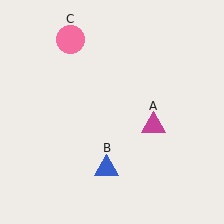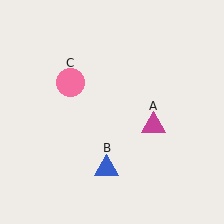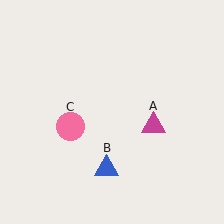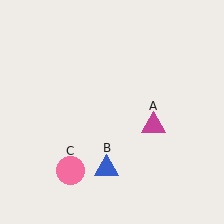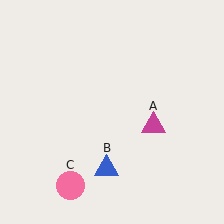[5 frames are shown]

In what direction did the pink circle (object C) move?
The pink circle (object C) moved down.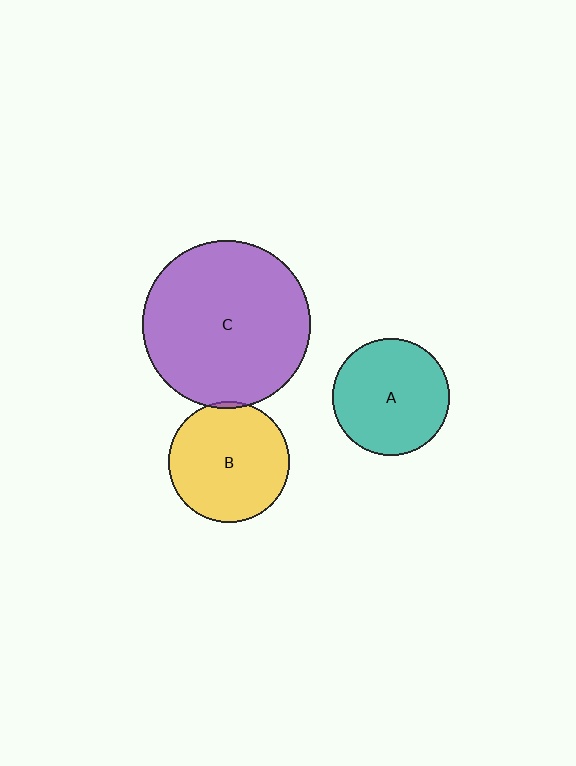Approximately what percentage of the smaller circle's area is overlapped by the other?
Approximately 5%.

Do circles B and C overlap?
Yes.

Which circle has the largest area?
Circle C (purple).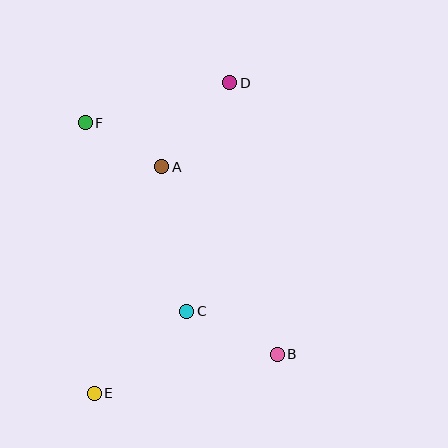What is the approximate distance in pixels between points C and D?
The distance between C and D is approximately 233 pixels.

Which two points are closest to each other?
Points A and F are closest to each other.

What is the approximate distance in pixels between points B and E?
The distance between B and E is approximately 187 pixels.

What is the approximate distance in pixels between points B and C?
The distance between B and C is approximately 100 pixels.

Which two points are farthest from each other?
Points D and E are farthest from each other.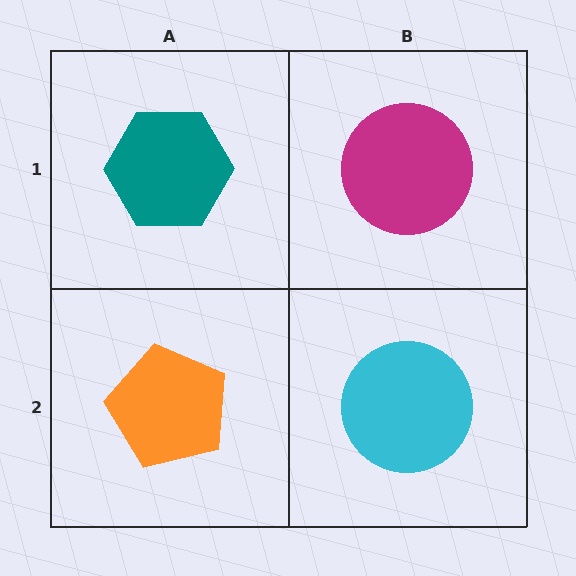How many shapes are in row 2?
2 shapes.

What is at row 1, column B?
A magenta circle.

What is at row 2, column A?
An orange pentagon.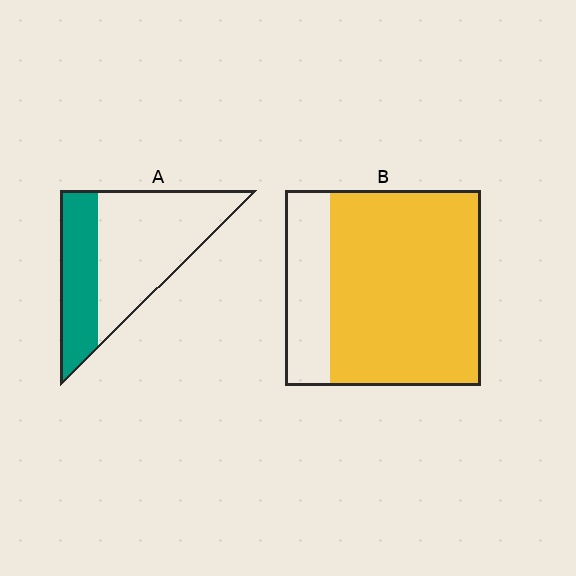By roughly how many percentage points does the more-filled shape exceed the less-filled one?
By roughly 40 percentage points (B over A).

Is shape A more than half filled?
No.